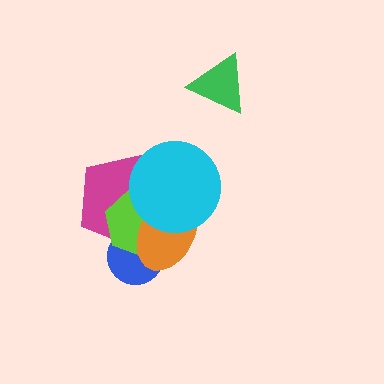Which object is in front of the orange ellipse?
The cyan circle is in front of the orange ellipse.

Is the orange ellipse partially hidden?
Yes, it is partially covered by another shape.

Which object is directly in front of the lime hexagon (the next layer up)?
The orange ellipse is directly in front of the lime hexagon.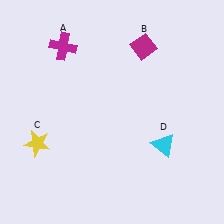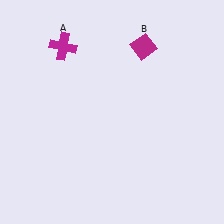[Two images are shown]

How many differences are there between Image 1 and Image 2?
There are 2 differences between the two images.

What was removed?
The yellow star (C), the cyan triangle (D) were removed in Image 2.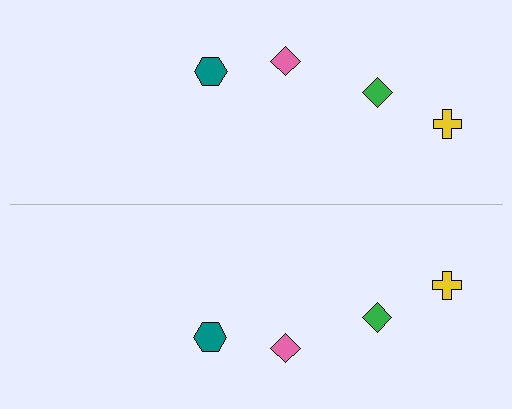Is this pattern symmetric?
Yes, this pattern has bilateral (reflection) symmetry.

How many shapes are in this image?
There are 8 shapes in this image.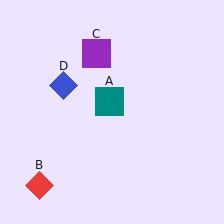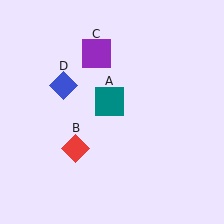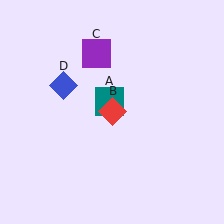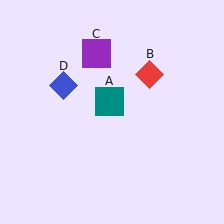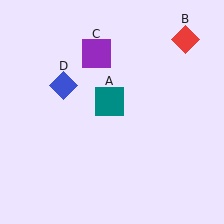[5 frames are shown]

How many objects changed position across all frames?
1 object changed position: red diamond (object B).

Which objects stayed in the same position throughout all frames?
Teal square (object A) and purple square (object C) and blue diamond (object D) remained stationary.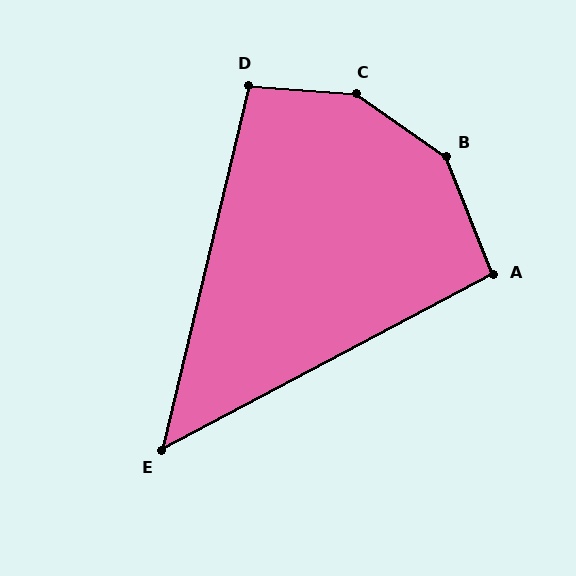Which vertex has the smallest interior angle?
E, at approximately 49 degrees.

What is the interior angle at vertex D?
Approximately 99 degrees (obtuse).